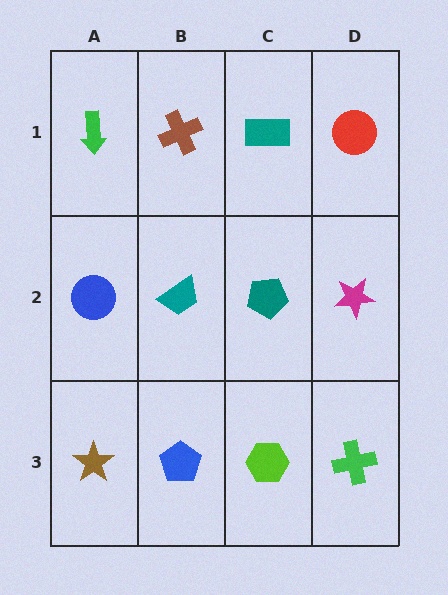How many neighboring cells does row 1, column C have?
3.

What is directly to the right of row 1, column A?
A brown cross.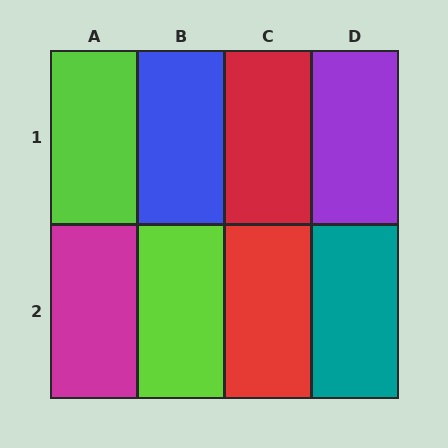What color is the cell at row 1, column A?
Lime.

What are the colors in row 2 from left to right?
Magenta, lime, red, teal.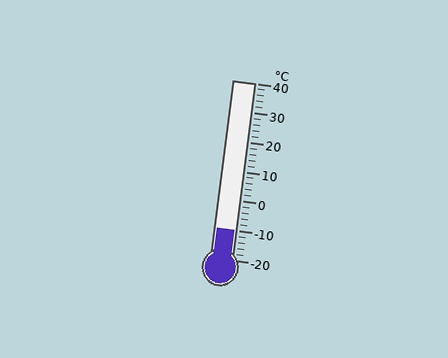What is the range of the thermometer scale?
The thermometer scale ranges from -20°C to 40°C.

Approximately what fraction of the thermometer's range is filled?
The thermometer is filled to approximately 15% of its range.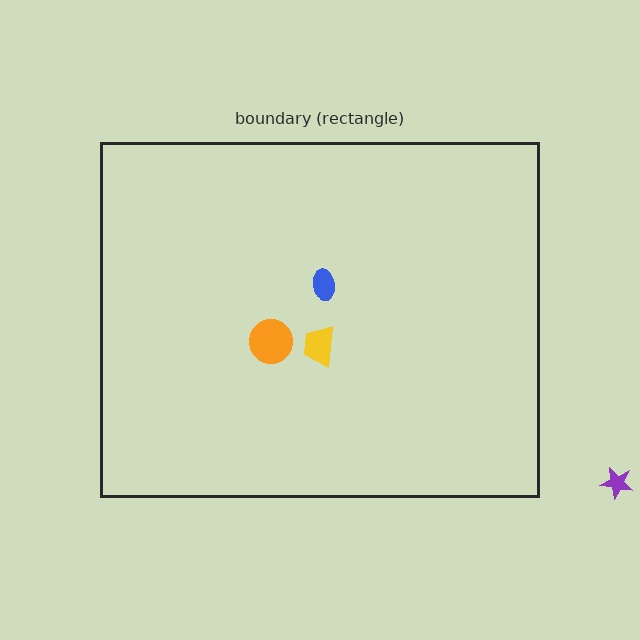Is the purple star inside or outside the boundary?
Outside.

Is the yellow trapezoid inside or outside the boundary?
Inside.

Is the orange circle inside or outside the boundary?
Inside.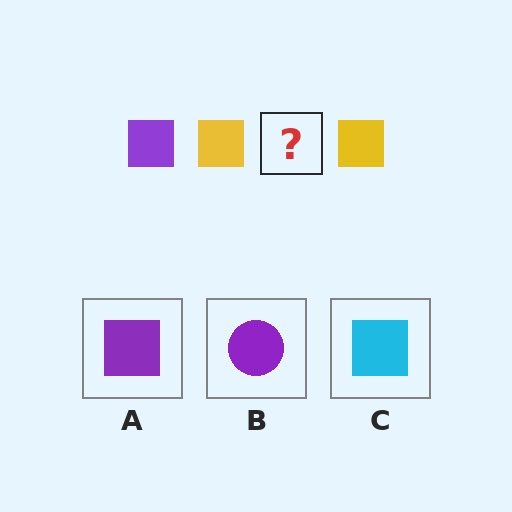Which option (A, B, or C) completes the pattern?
A.